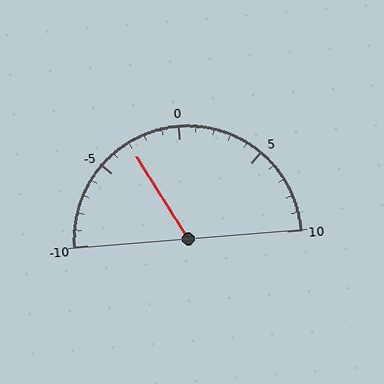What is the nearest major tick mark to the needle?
The nearest major tick mark is -5.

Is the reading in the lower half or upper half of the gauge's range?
The reading is in the lower half of the range (-10 to 10).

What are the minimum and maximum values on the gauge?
The gauge ranges from -10 to 10.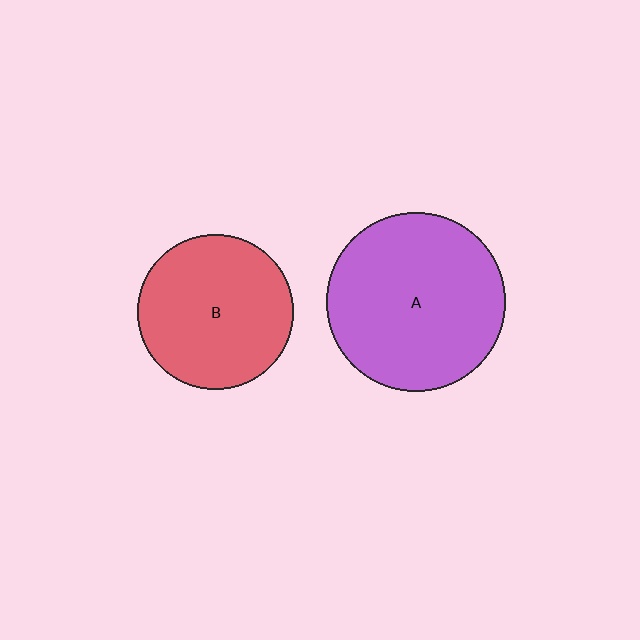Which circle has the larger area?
Circle A (purple).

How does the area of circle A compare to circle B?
Approximately 1.3 times.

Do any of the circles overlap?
No, none of the circles overlap.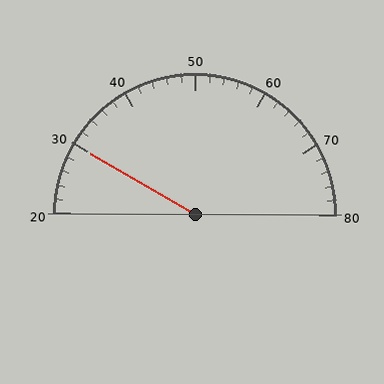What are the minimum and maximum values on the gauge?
The gauge ranges from 20 to 80.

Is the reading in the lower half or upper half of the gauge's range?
The reading is in the lower half of the range (20 to 80).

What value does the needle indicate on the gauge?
The needle indicates approximately 30.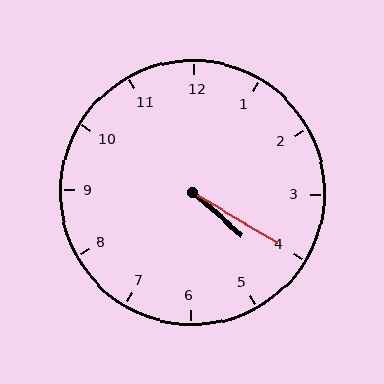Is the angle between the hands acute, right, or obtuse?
It is acute.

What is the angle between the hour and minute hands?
Approximately 10 degrees.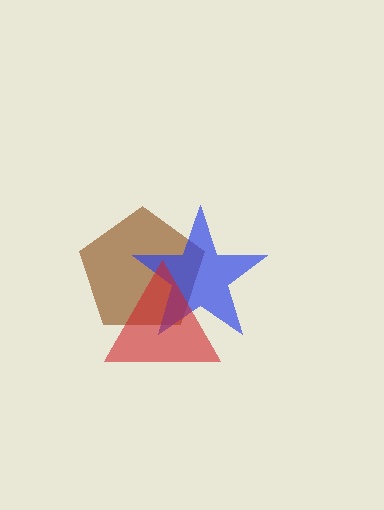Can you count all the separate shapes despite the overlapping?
Yes, there are 3 separate shapes.